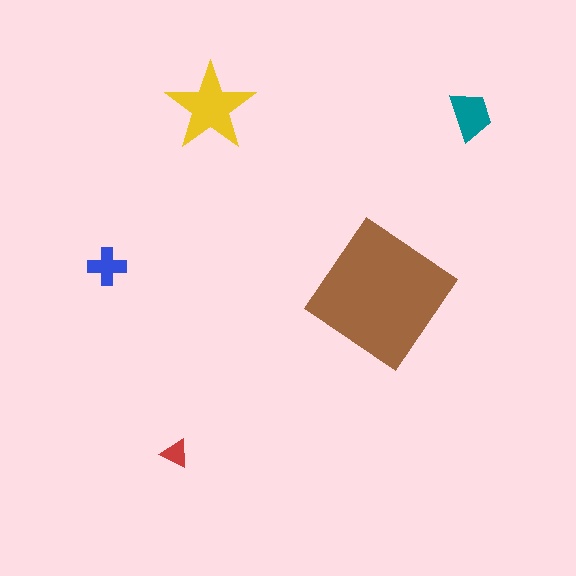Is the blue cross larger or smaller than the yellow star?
Smaller.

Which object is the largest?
The brown diamond.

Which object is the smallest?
The red triangle.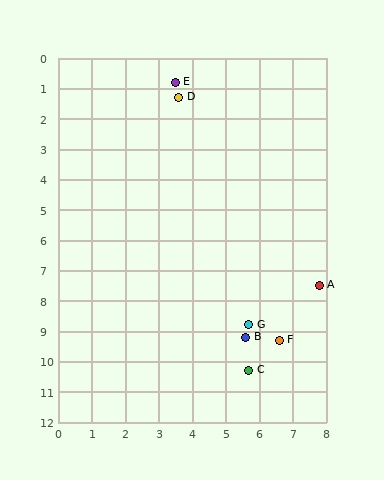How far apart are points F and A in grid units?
Points F and A are about 2.2 grid units apart.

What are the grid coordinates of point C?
Point C is at approximately (5.7, 10.3).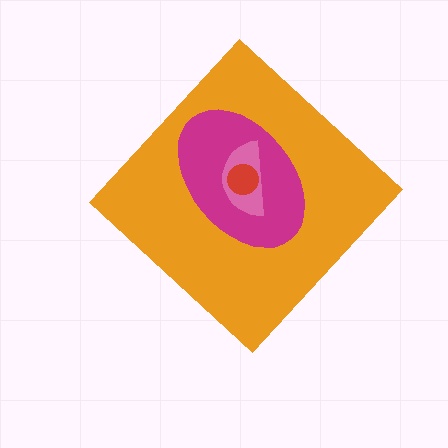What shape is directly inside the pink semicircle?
The red circle.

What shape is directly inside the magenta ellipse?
The pink semicircle.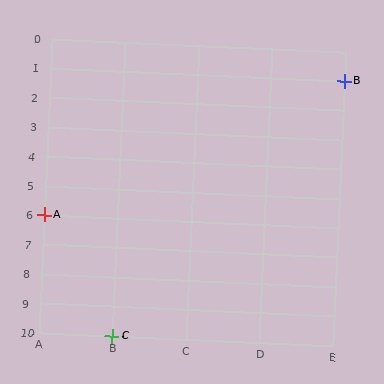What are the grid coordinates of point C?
Point C is at grid coordinates (B, 10).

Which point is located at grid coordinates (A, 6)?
Point A is at (A, 6).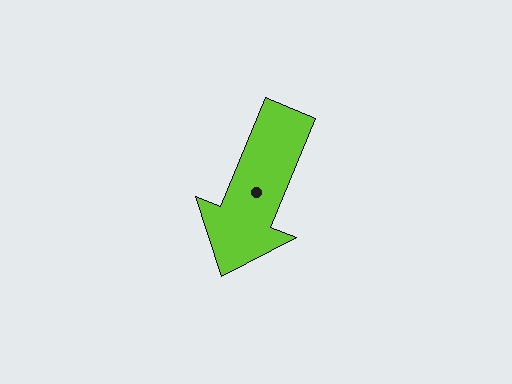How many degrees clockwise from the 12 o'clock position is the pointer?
Approximately 202 degrees.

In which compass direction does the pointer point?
South.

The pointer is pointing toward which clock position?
Roughly 7 o'clock.